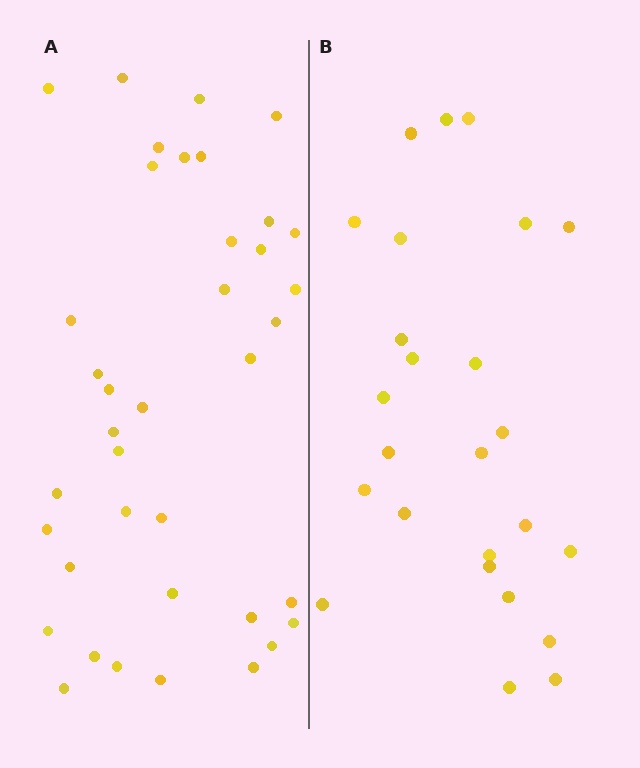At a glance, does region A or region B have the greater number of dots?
Region A (the left region) has more dots.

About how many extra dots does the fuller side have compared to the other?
Region A has approximately 15 more dots than region B.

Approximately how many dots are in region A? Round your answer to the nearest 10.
About 40 dots. (The exact count is 38, which rounds to 40.)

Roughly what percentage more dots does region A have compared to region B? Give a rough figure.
About 50% more.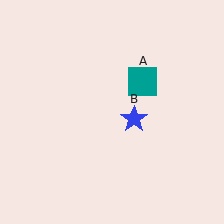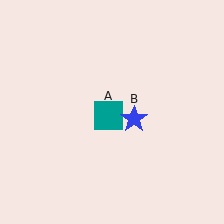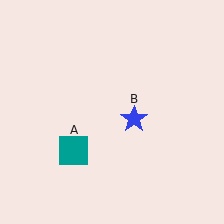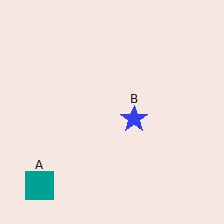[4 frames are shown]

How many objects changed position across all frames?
1 object changed position: teal square (object A).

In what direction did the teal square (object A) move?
The teal square (object A) moved down and to the left.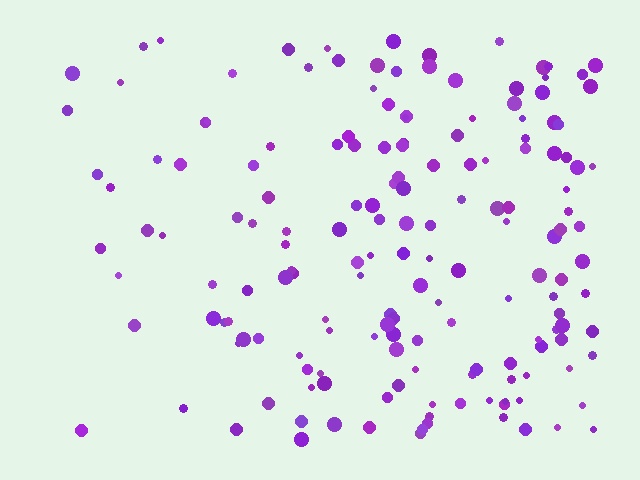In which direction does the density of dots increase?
From left to right, with the right side densest.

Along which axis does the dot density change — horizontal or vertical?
Horizontal.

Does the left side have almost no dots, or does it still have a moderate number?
Still a moderate number, just noticeably fewer than the right.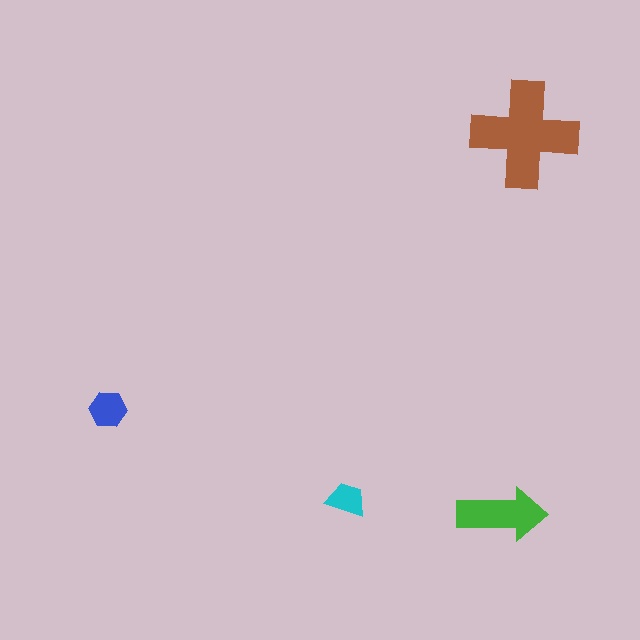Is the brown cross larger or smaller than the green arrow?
Larger.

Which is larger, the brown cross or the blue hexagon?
The brown cross.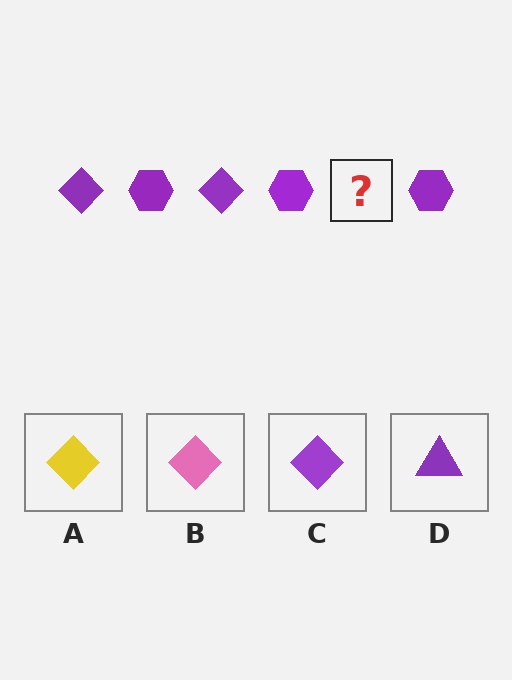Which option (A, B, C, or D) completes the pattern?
C.